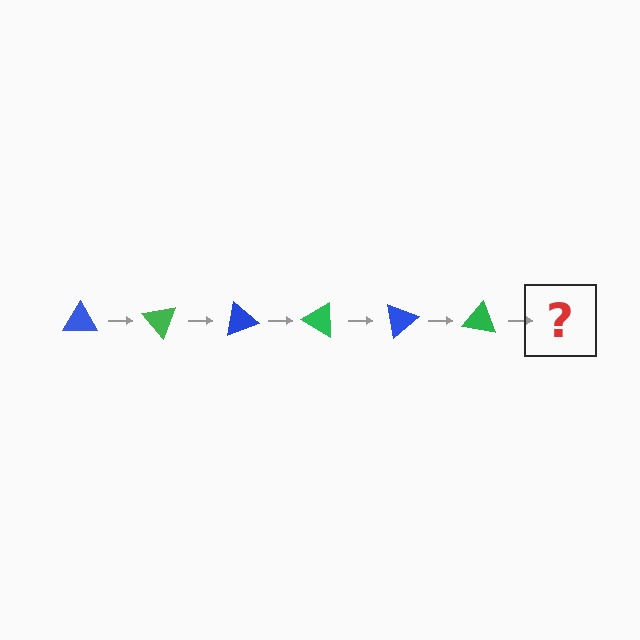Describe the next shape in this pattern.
It should be a blue triangle, rotated 300 degrees from the start.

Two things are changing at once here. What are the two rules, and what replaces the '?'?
The two rules are that it rotates 50 degrees each step and the color cycles through blue and green. The '?' should be a blue triangle, rotated 300 degrees from the start.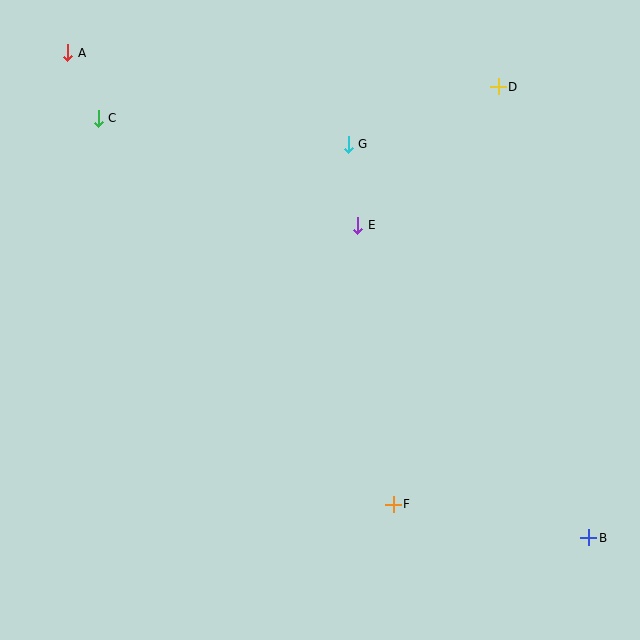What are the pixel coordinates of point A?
Point A is at (68, 53).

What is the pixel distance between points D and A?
The distance between D and A is 432 pixels.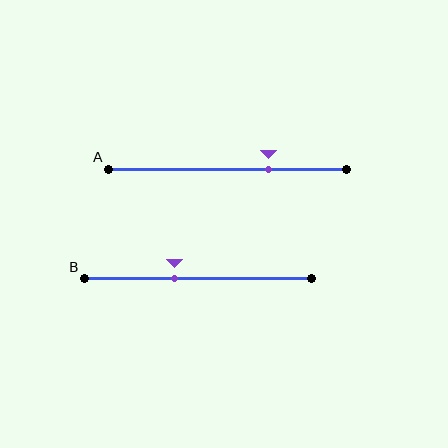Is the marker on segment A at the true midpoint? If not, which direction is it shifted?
No, the marker on segment A is shifted to the right by about 17% of the segment length.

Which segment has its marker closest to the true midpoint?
Segment B has its marker closest to the true midpoint.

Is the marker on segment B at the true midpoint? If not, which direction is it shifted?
No, the marker on segment B is shifted to the left by about 10% of the segment length.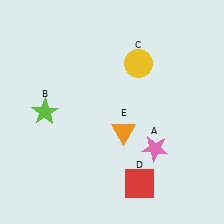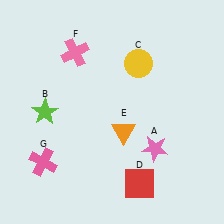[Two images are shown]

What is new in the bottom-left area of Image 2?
A pink cross (G) was added in the bottom-left area of Image 2.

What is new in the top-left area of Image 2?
A pink cross (F) was added in the top-left area of Image 2.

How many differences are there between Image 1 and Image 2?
There are 2 differences between the two images.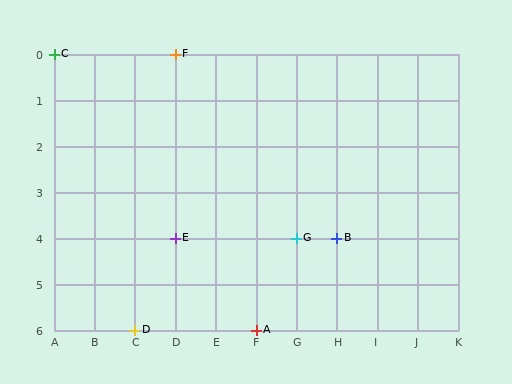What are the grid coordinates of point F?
Point F is at grid coordinates (D, 0).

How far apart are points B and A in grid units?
Points B and A are 2 columns and 2 rows apart (about 2.8 grid units diagonally).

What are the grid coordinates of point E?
Point E is at grid coordinates (D, 4).